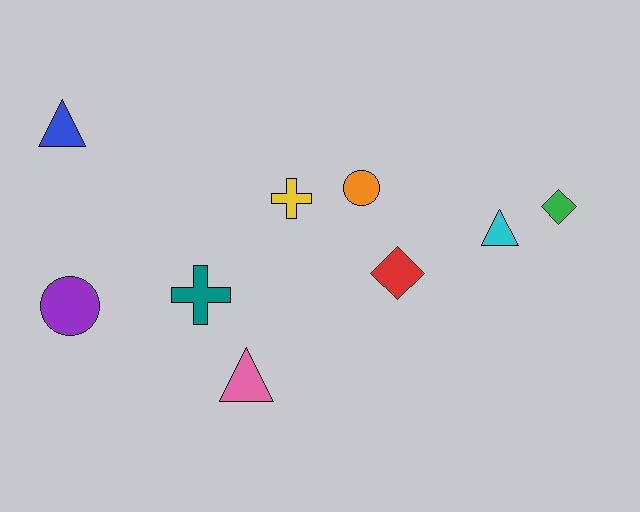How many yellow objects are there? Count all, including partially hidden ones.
There is 1 yellow object.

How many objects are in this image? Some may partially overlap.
There are 9 objects.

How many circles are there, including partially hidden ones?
There are 2 circles.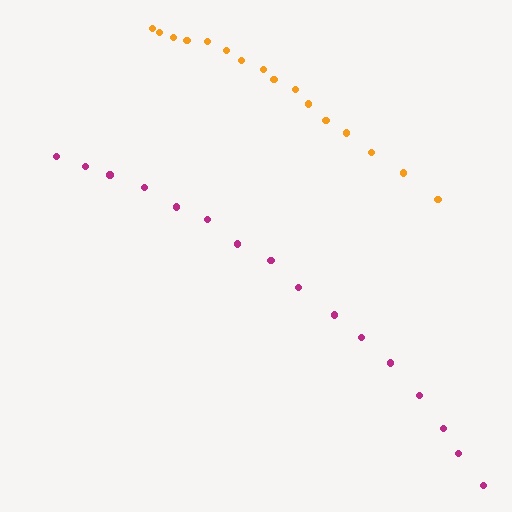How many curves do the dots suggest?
There are 2 distinct paths.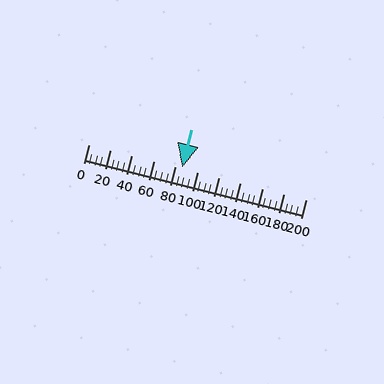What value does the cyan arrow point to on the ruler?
The cyan arrow points to approximately 86.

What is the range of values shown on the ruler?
The ruler shows values from 0 to 200.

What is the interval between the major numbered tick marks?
The major tick marks are spaced 20 units apart.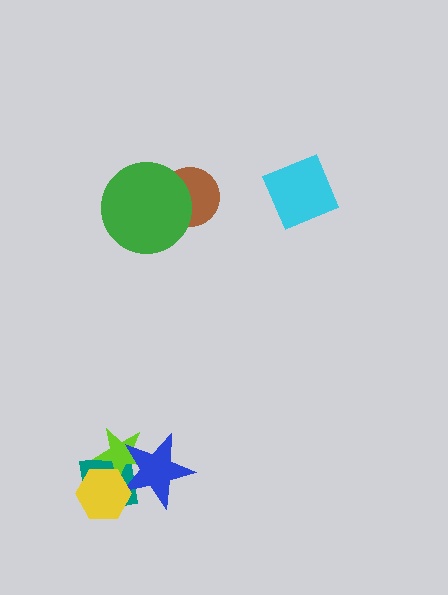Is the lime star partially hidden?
Yes, it is partially covered by another shape.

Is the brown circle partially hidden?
Yes, it is partially covered by another shape.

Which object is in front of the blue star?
The yellow hexagon is in front of the blue star.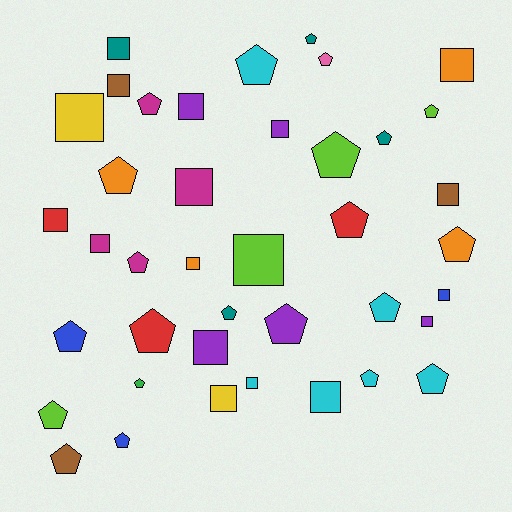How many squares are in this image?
There are 18 squares.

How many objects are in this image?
There are 40 objects.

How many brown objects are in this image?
There are 3 brown objects.